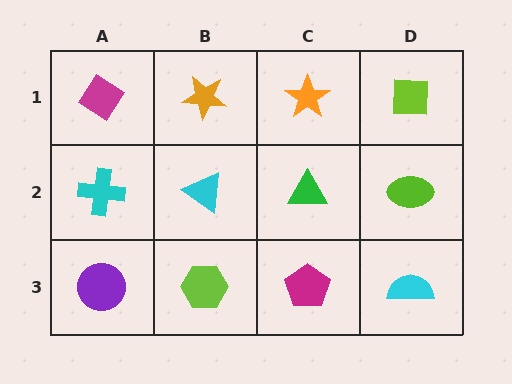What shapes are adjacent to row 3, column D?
A lime ellipse (row 2, column D), a magenta pentagon (row 3, column C).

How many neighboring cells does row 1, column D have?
2.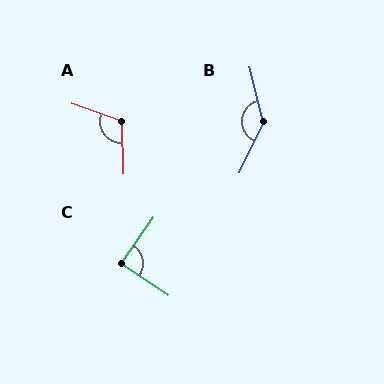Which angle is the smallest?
C, at approximately 89 degrees.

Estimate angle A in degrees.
Approximately 111 degrees.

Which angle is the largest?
B, at approximately 141 degrees.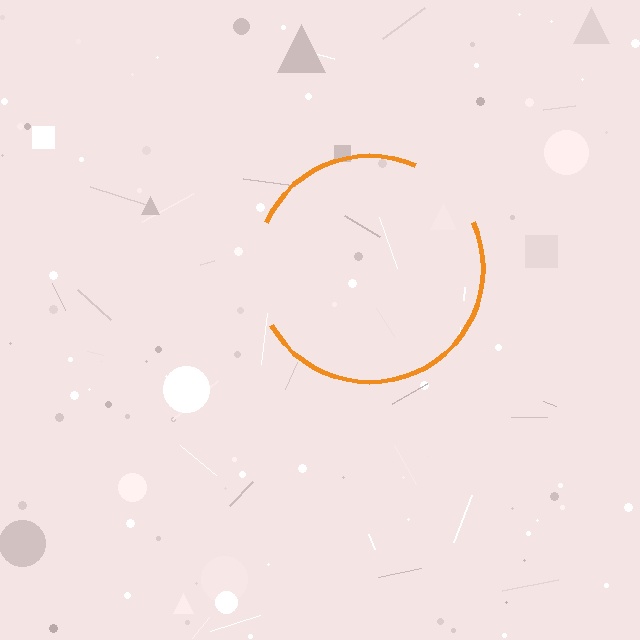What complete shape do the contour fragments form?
The contour fragments form a circle.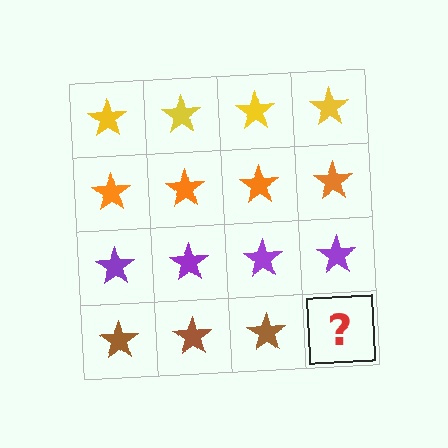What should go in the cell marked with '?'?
The missing cell should contain a brown star.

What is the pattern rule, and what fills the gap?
The rule is that each row has a consistent color. The gap should be filled with a brown star.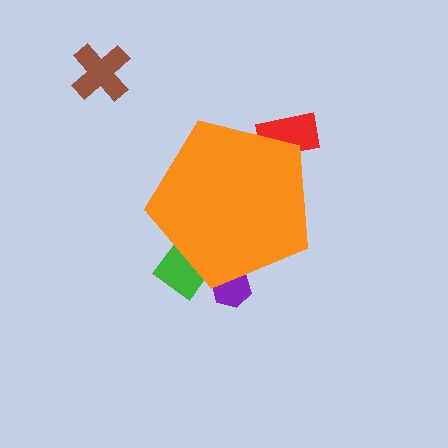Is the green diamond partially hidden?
Yes, the green diamond is partially hidden behind the orange pentagon.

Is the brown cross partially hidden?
No, the brown cross is fully visible.